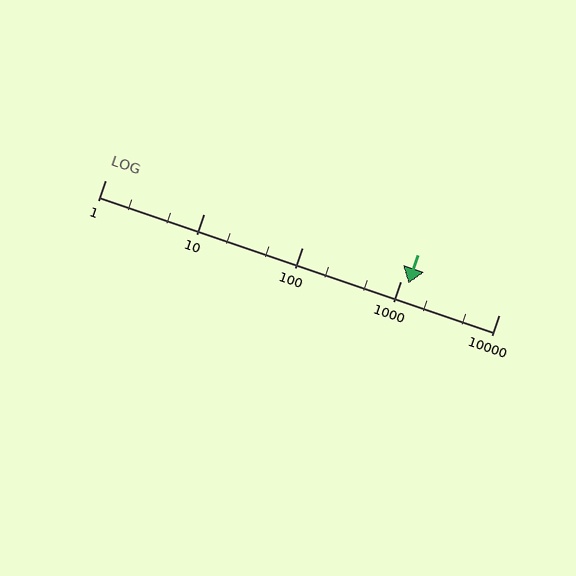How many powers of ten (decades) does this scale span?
The scale spans 4 decades, from 1 to 10000.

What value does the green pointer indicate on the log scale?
The pointer indicates approximately 1200.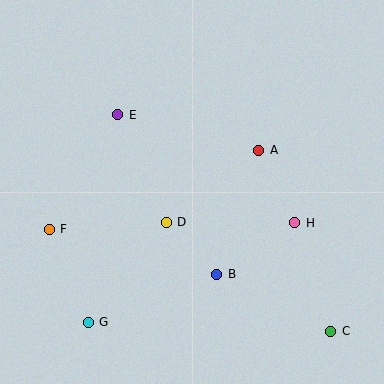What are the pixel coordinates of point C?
Point C is at (331, 331).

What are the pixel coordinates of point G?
Point G is at (88, 322).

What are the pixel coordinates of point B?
Point B is at (217, 274).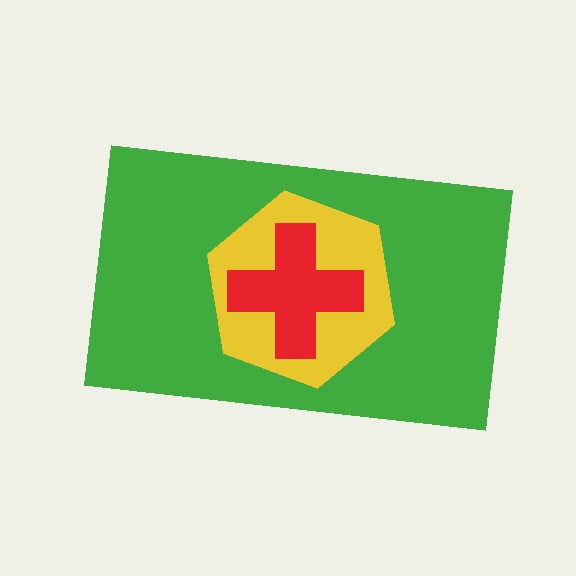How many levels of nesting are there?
3.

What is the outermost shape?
The green rectangle.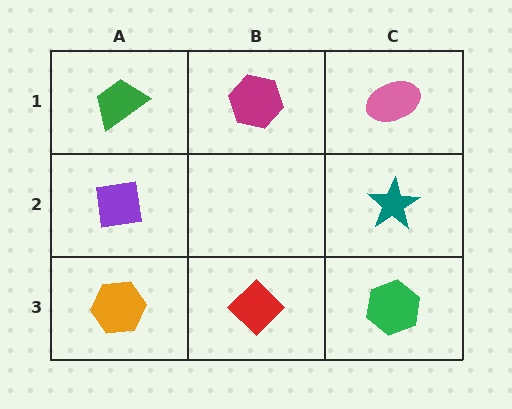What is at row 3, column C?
A green hexagon.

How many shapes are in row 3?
3 shapes.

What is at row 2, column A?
A purple square.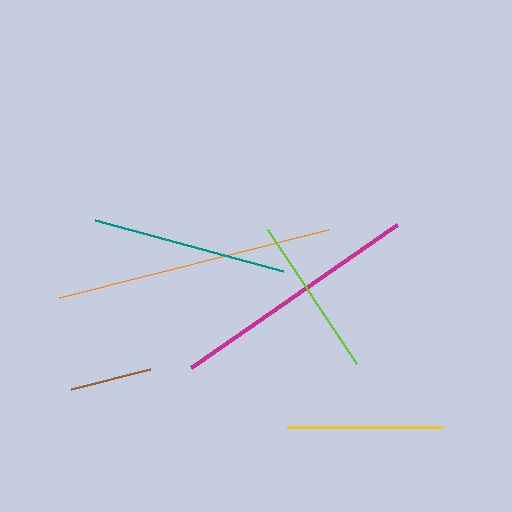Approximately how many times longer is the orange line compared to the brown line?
The orange line is approximately 3.4 times the length of the brown line.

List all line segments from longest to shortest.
From longest to shortest: orange, magenta, teal, lime, yellow, brown.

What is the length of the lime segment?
The lime segment is approximately 161 pixels long.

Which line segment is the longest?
The orange line is the longest at approximately 278 pixels.